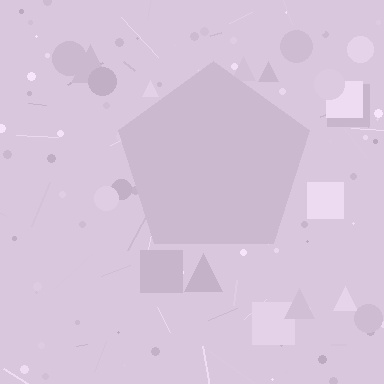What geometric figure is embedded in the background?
A pentagon is embedded in the background.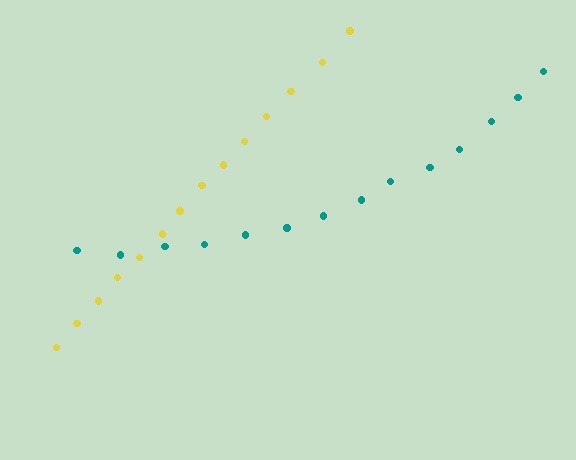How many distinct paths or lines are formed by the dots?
There are 2 distinct paths.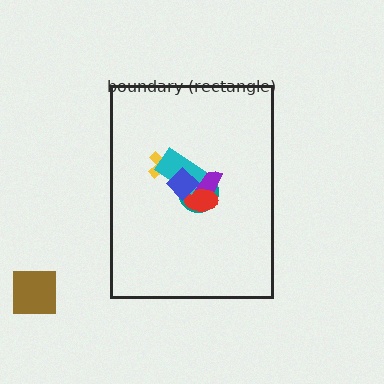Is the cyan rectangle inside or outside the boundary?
Inside.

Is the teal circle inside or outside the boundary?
Inside.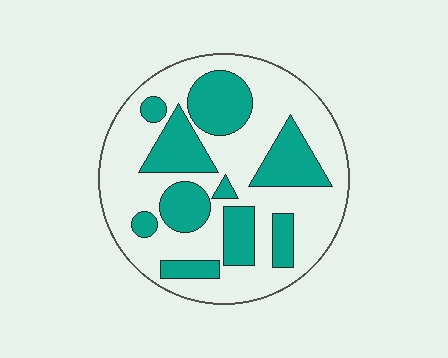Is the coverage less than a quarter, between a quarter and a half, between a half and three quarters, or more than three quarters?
Between a quarter and a half.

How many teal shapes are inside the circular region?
10.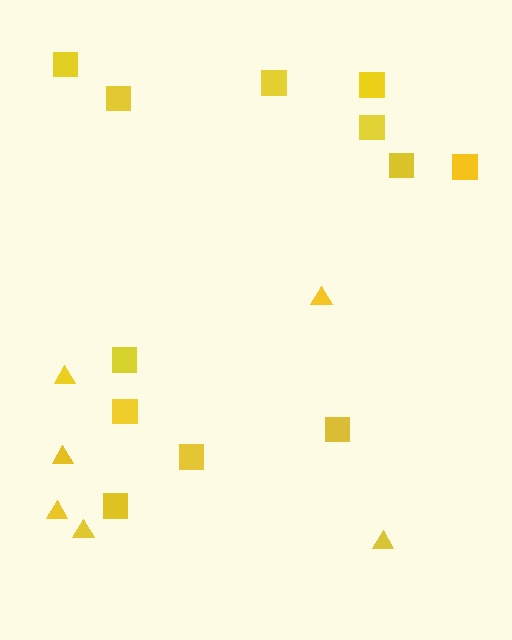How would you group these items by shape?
There are 2 groups: one group of squares (12) and one group of triangles (6).